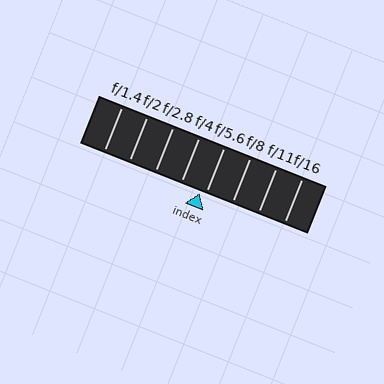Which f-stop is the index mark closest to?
The index mark is closest to f/5.6.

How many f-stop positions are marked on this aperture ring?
There are 8 f-stop positions marked.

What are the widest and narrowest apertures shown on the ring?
The widest aperture shown is f/1.4 and the narrowest is f/16.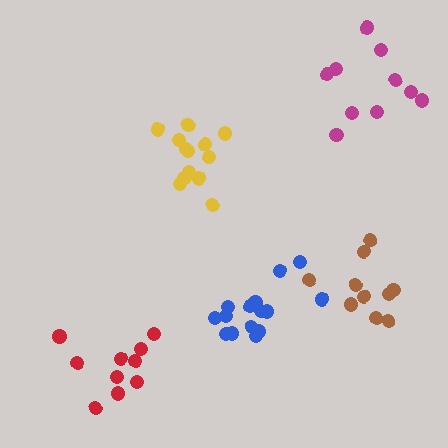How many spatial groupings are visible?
There are 5 spatial groupings.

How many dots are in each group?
Group 1: 16 dots, Group 2: 10 dots, Group 3: 13 dots, Group 4: 10 dots, Group 5: 10 dots (59 total).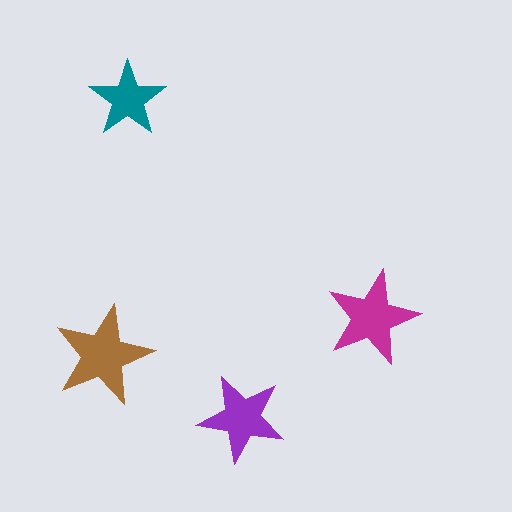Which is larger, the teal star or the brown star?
The brown one.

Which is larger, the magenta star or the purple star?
The magenta one.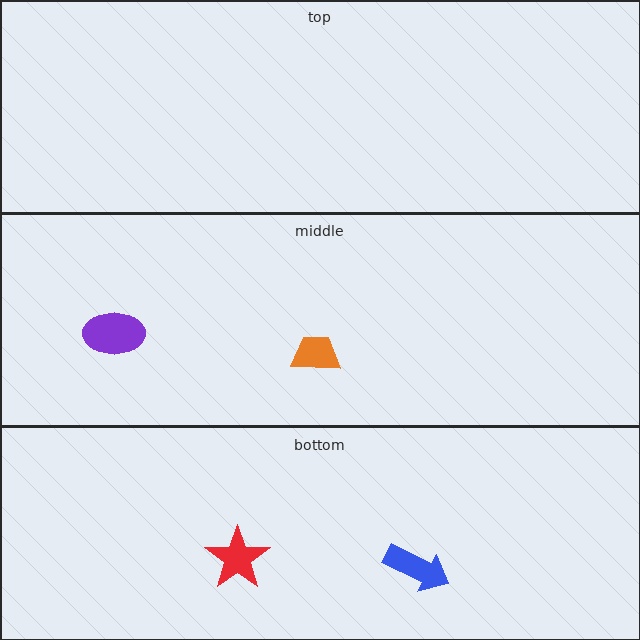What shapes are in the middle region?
The orange trapezoid, the purple ellipse.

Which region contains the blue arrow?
The bottom region.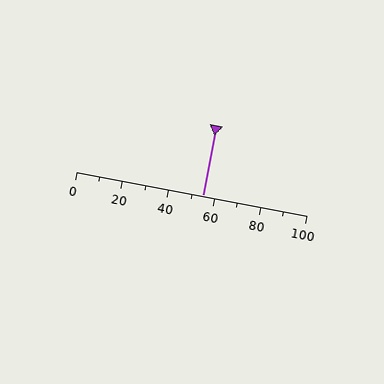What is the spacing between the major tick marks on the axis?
The major ticks are spaced 20 apart.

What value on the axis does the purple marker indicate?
The marker indicates approximately 55.